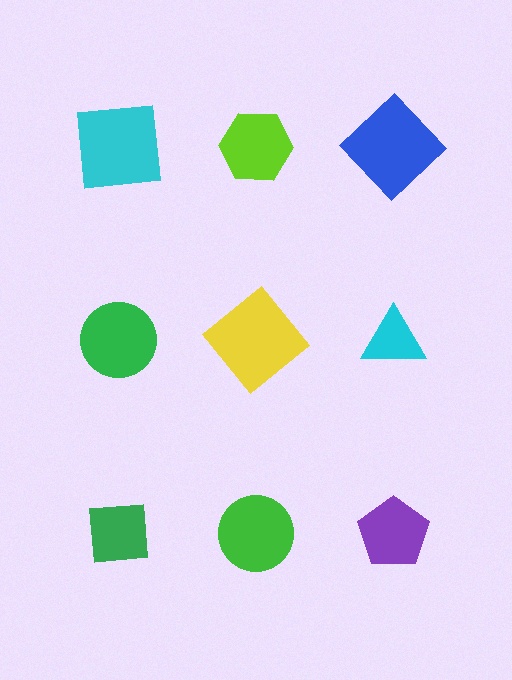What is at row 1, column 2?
A lime hexagon.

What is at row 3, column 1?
A green square.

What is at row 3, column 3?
A purple pentagon.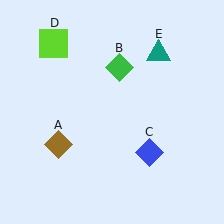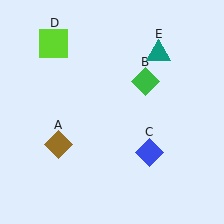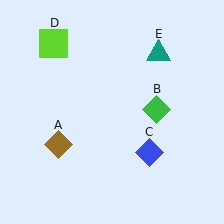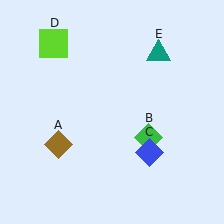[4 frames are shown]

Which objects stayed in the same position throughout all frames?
Brown diamond (object A) and blue diamond (object C) and lime square (object D) and teal triangle (object E) remained stationary.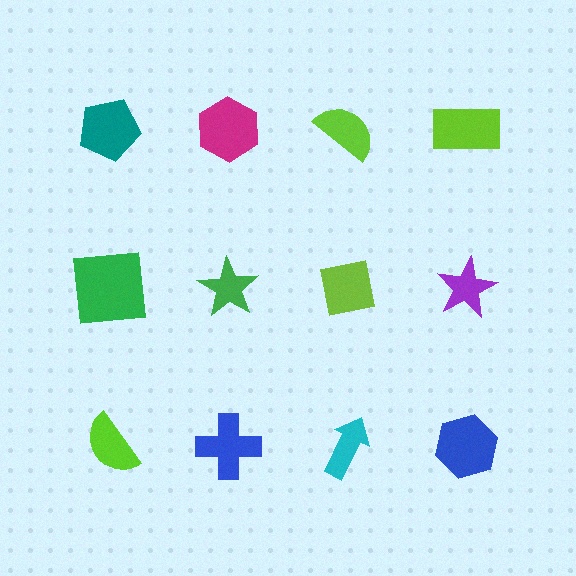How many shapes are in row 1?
4 shapes.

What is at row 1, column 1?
A teal pentagon.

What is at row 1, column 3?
A lime semicircle.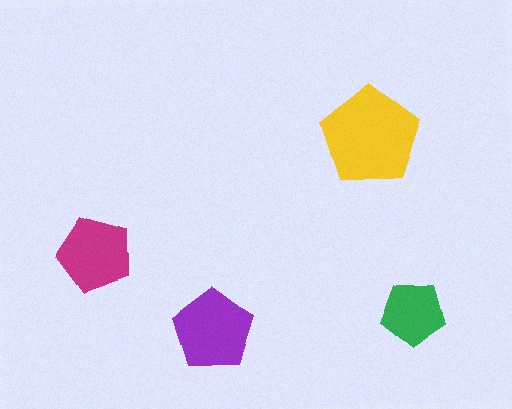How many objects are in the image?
There are 4 objects in the image.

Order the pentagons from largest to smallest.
the yellow one, the purple one, the magenta one, the green one.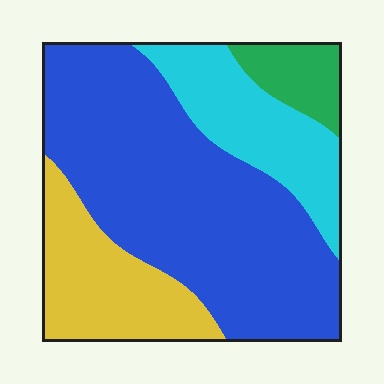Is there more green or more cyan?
Cyan.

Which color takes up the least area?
Green, at roughly 5%.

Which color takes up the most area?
Blue, at roughly 55%.